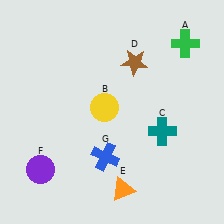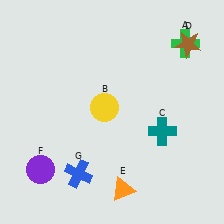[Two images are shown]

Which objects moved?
The objects that moved are: the brown star (D), the blue cross (G).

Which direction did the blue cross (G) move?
The blue cross (G) moved left.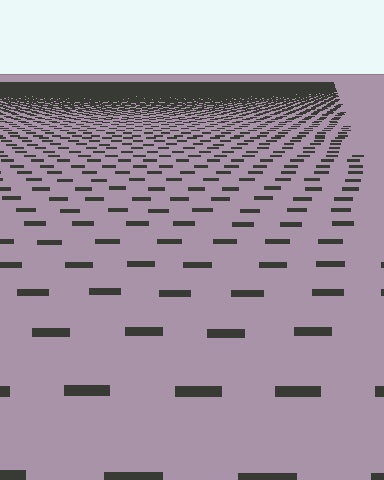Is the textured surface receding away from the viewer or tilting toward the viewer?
The surface is receding away from the viewer. Texture elements get smaller and denser toward the top.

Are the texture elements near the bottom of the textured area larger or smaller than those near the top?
Larger. Near the bottom, elements are closer to the viewer and appear at a bigger on-screen size.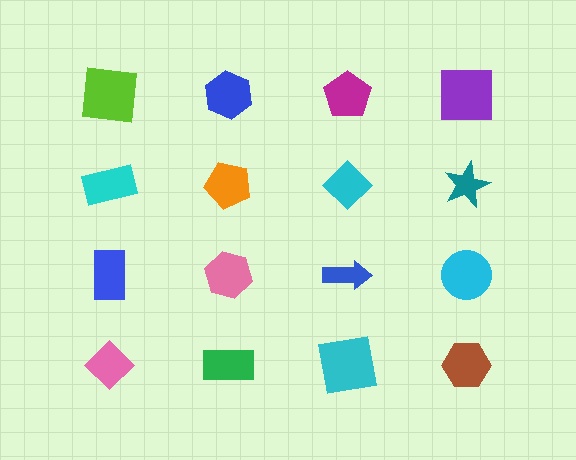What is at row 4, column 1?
A pink diamond.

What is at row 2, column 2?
An orange pentagon.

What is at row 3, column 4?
A cyan circle.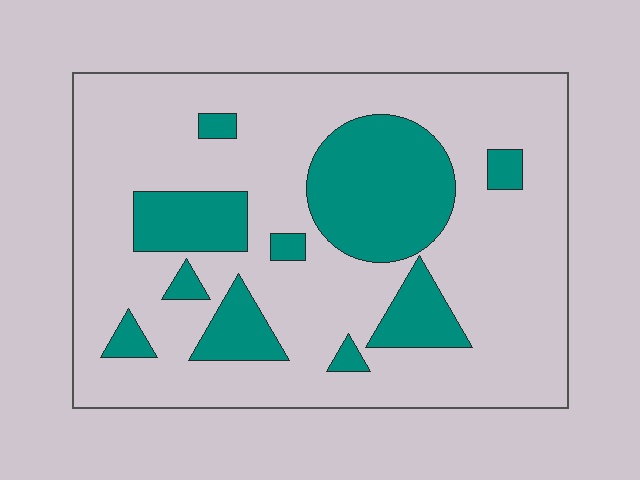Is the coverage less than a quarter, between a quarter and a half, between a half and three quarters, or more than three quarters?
Less than a quarter.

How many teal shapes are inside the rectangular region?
10.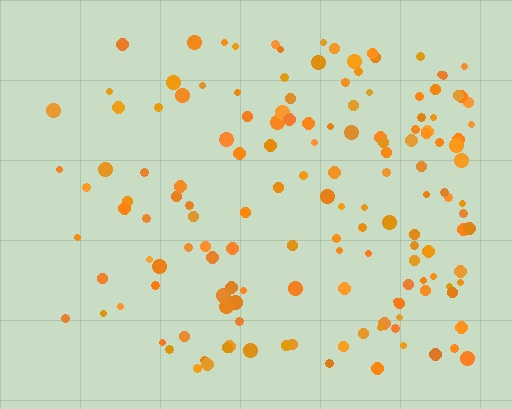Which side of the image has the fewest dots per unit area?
The left.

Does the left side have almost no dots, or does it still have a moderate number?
Still a moderate number, just noticeably fewer than the right.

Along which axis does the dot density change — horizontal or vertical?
Horizontal.